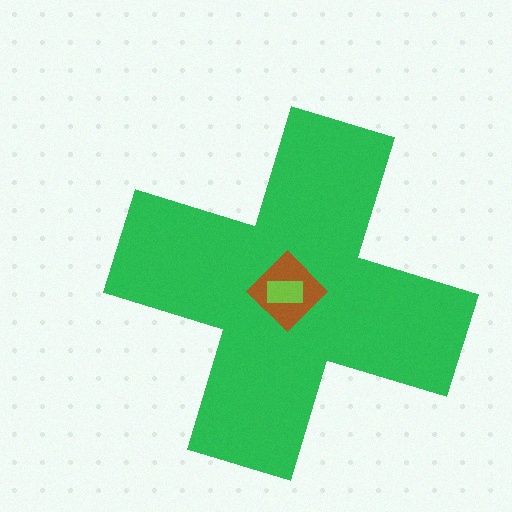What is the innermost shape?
The lime rectangle.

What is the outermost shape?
The green cross.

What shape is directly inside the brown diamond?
The lime rectangle.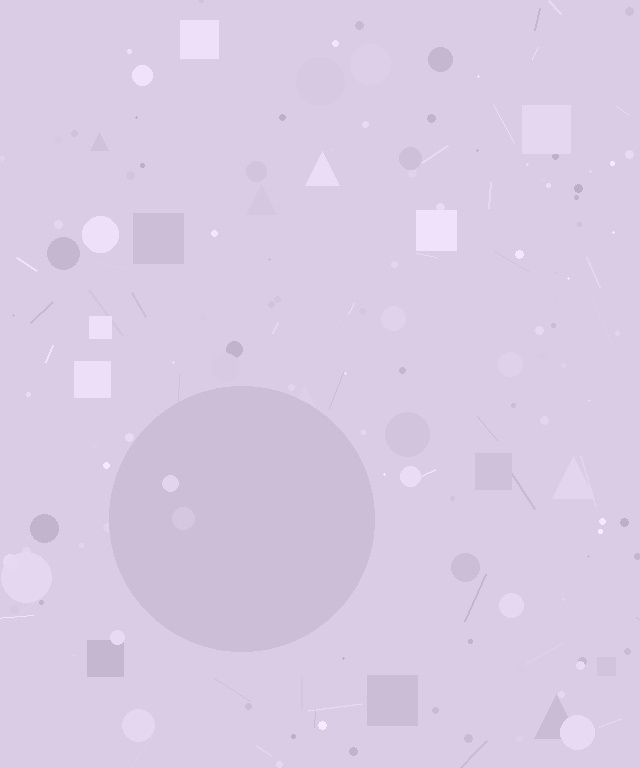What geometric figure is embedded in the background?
A circle is embedded in the background.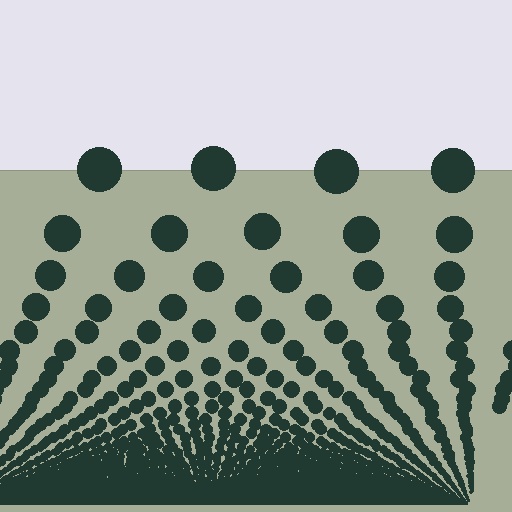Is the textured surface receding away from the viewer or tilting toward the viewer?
The surface appears to tilt toward the viewer. Texture elements get larger and sparser toward the top.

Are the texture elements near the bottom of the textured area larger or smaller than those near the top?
Smaller. The gradient is inverted — elements near the bottom are smaller and denser.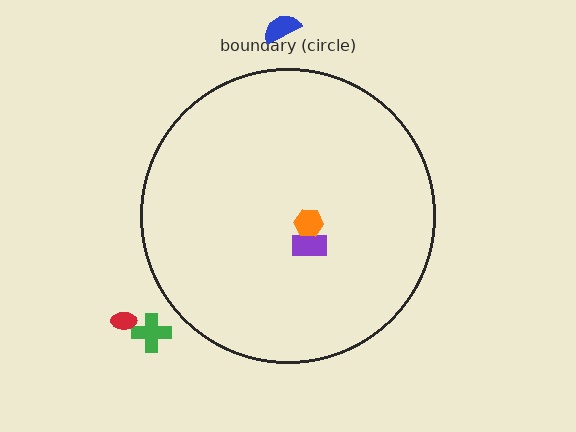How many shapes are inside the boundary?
2 inside, 3 outside.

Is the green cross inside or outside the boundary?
Outside.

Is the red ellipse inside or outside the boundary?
Outside.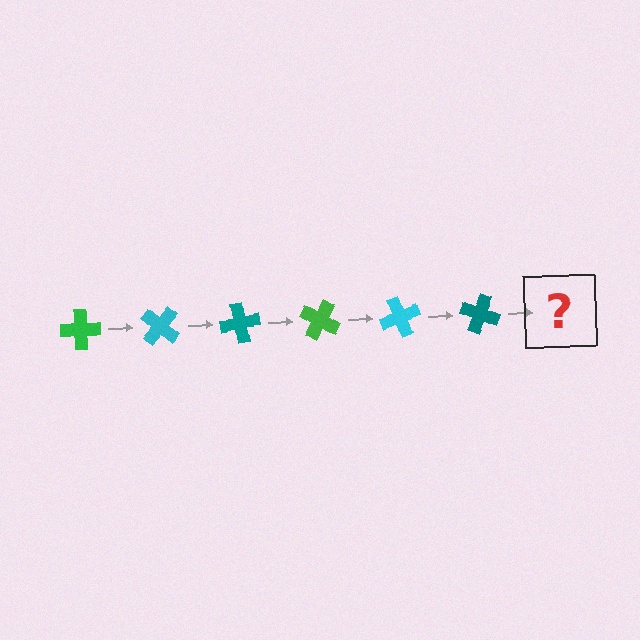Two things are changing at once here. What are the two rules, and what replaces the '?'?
The two rules are that it rotates 40 degrees each step and the color cycles through green, cyan, and teal. The '?' should be a green cross, rotated 240 degrees from the start.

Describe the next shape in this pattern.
It should be a green cross, rotated 240 degrees from the start.